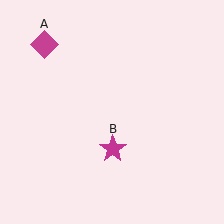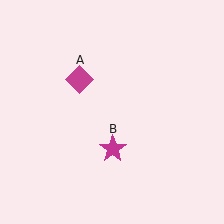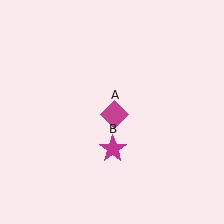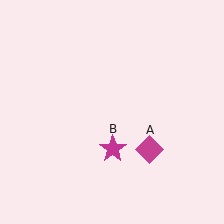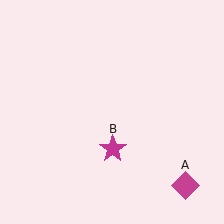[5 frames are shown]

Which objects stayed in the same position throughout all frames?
Magenta star (object B) remained stationary.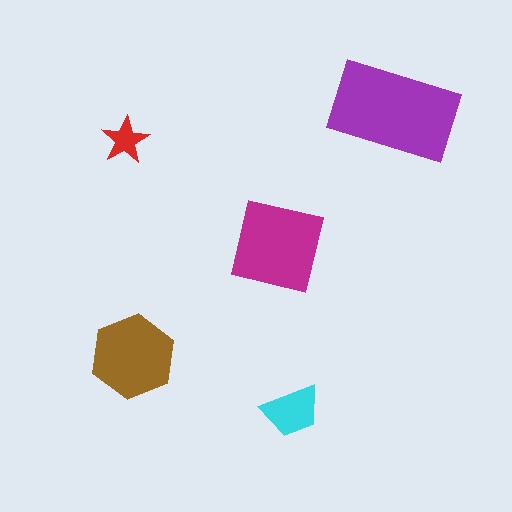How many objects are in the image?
There are 5 objects in the image.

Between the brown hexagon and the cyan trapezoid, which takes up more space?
The brown hexagon.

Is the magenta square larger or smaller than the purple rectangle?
Smaller.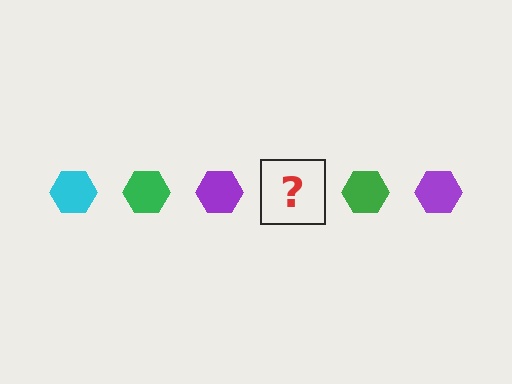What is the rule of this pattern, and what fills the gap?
The rule is that the pattern cycles through cyan, green, purple hexagons. The gap should be filled with a cyan hexagon.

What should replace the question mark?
The question mark should be replaced with a cyan hexagon.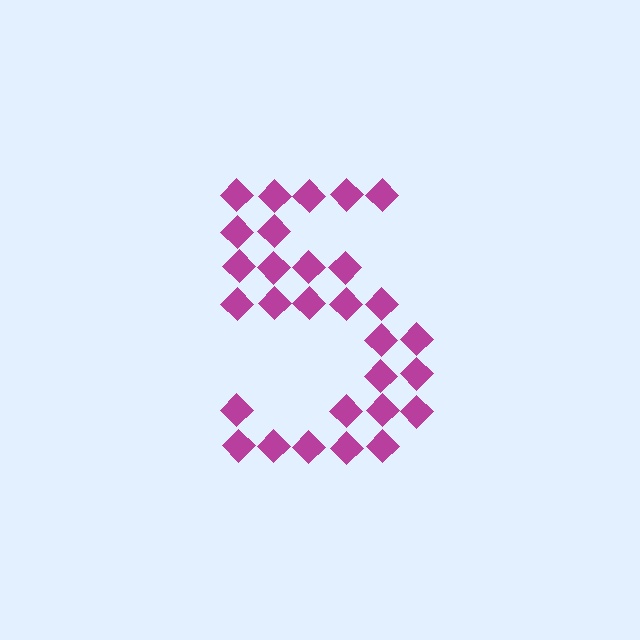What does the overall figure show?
The overall figure shows the digit 5.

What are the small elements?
The small elements are diamonds.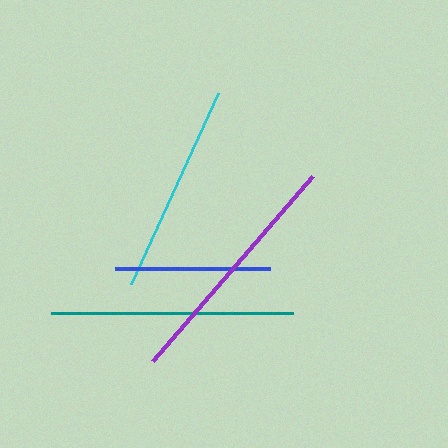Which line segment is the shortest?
The blue line is the shortest at approximately 155 pixels.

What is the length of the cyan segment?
The cyan segment is approximately 210 pixels long.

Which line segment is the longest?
The purple line is the longest at approximately 246 pixels.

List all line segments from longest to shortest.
From longest to shortest: purple, teal, cyan, blue.